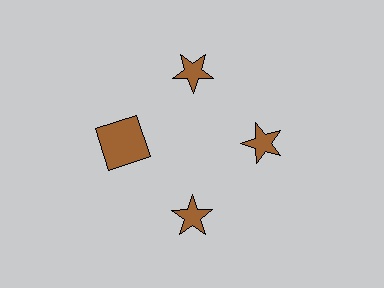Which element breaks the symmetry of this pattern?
The brown square at roughly the 9 o'clock position breaks the symmetry. All other shapes are brown stars.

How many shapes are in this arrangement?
There are 4 shapes arranged in a ring pattern.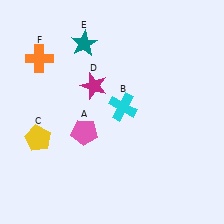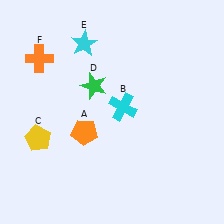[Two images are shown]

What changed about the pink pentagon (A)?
In Image 1, A is pink. In Image 2, it changed to orange.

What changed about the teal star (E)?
In Image 1, E is teal. In Image 2, it changed to cyan.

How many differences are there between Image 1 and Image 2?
There are 3 differences between the two images.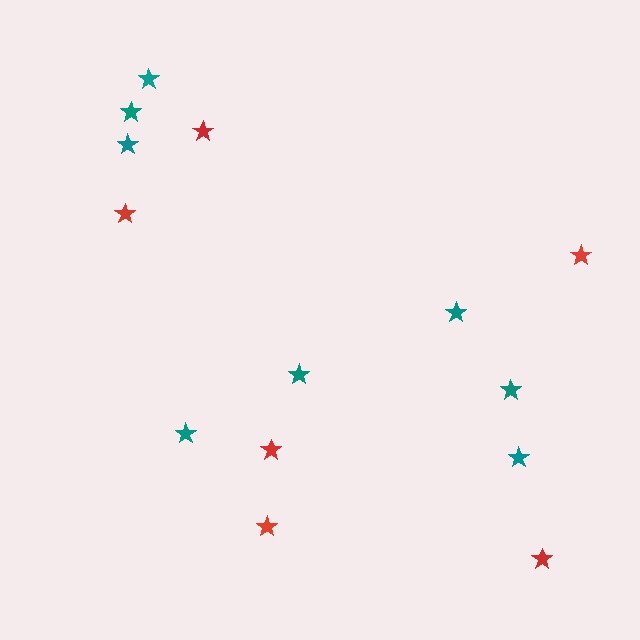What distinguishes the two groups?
There are 2 groups: one group of red stars (6) and one group of teal stars (8).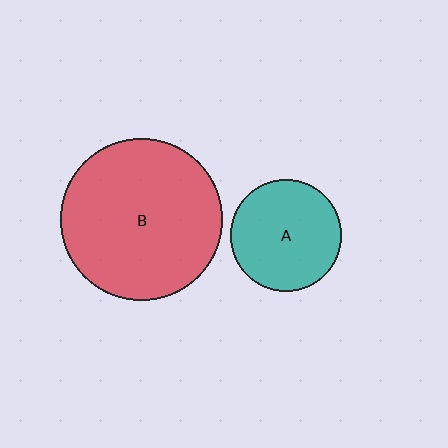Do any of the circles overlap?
No, none of the circles overlap.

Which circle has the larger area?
Circle B (red).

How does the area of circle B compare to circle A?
Approximately 2.1 times.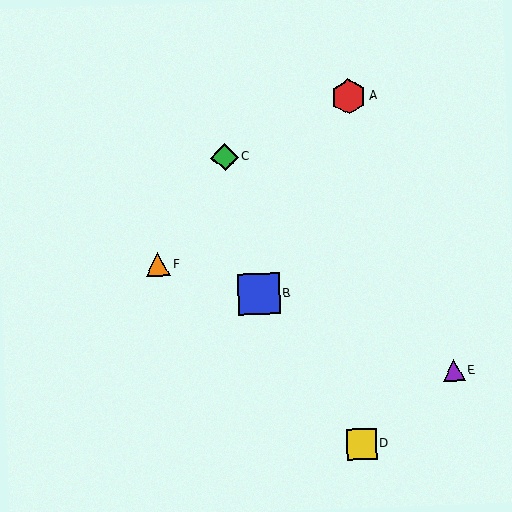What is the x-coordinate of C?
Object C is at x≈225.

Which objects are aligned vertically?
Objects A, D are aligned vertically.